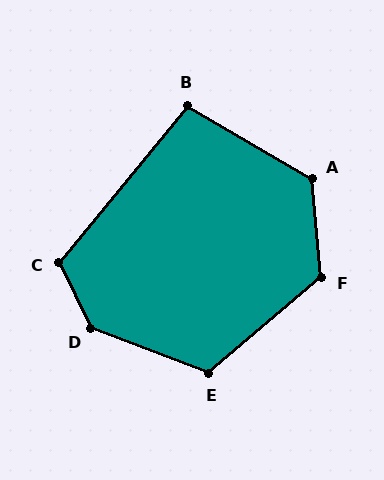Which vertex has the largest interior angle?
D, at approximately 136 degrees.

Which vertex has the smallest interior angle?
B, at approximately 99 degrees.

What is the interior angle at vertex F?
Approximately 125 degrees (obtuse).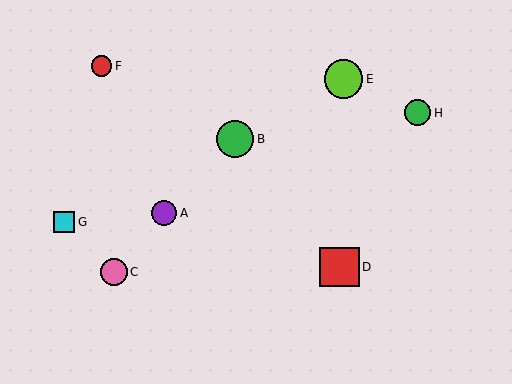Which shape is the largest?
The red square (labeled D) is the largest.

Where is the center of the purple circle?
The center of the purple circle is at (164, 213).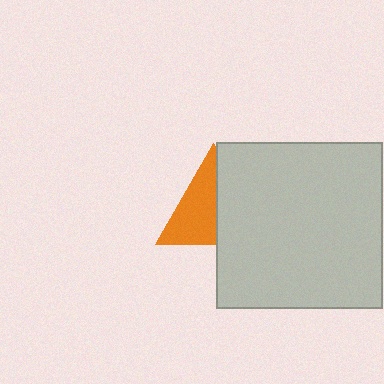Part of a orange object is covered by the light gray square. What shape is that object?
It is a triangle.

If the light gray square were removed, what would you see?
You would see the complete orange triangle.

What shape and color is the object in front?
The object in front is a light gray square.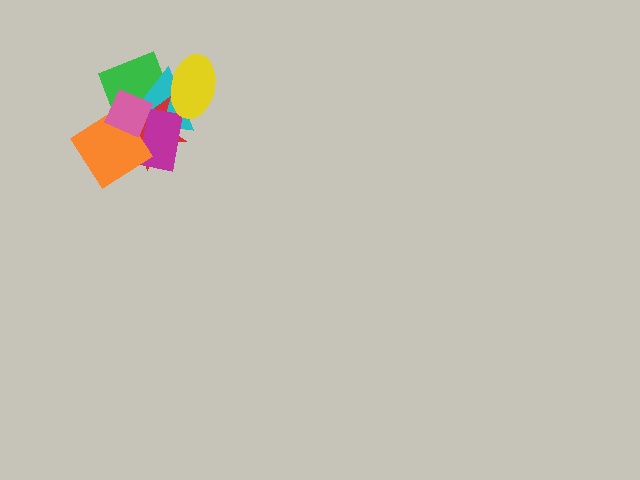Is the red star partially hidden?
Yes, it is partially covered by another shape.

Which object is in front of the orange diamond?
The pink diamond is in front of the orange diamond.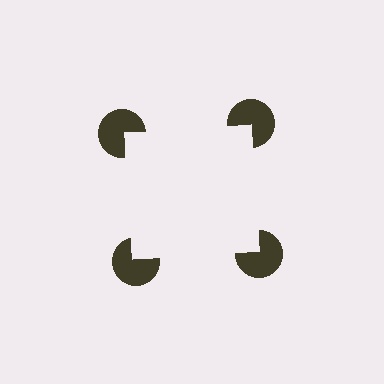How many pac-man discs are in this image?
There are 4 — one at each vertex of the illusory square.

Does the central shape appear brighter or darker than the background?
It typically appears slightly brighter than the background, even though no actual brightness change is drawn.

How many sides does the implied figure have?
4 sides.